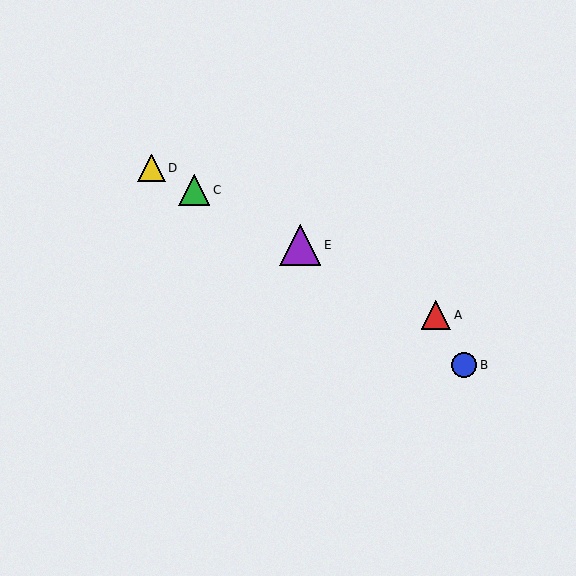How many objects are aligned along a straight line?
4 objects (A, C, D, E) are aligned along a straight line.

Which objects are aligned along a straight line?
Objects A, C, D, E are aligned along a straight line.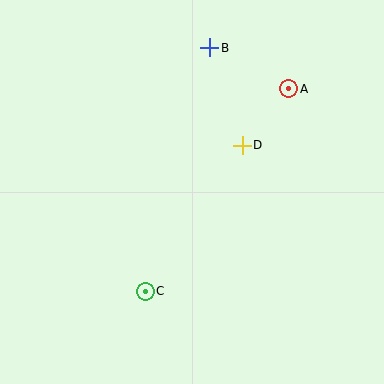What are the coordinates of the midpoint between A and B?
The midpoint between A and B is at (249, 68).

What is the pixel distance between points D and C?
The distance between D and C is 175 pixels.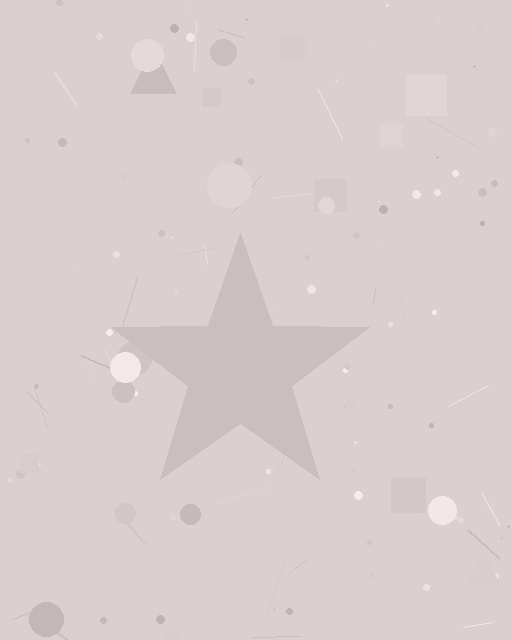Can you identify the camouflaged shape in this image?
The camouflaged shape is a star.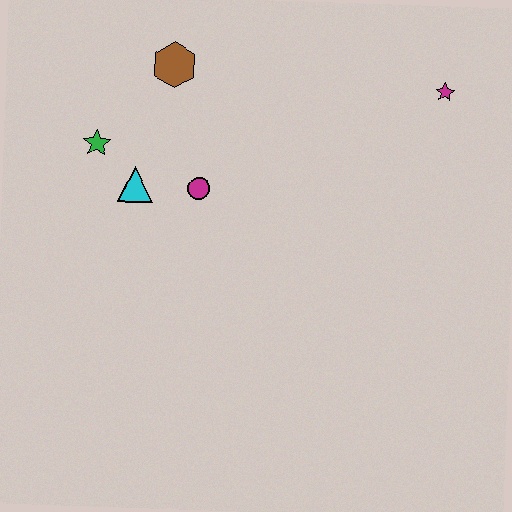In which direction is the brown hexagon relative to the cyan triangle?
The brown hexagon is above the cyan triangle.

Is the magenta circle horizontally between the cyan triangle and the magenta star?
Yes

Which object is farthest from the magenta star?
The green star is farthest from the magenta star.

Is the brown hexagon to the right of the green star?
Yes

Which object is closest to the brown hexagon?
The green star is closest to the brown hexagon.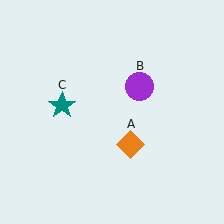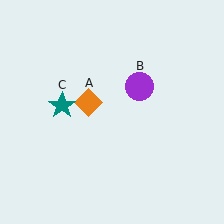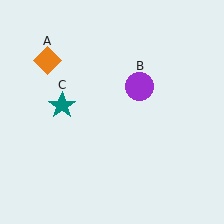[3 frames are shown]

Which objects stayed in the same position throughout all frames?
Purple circle (object B) and teal star (object C) remained stationary.